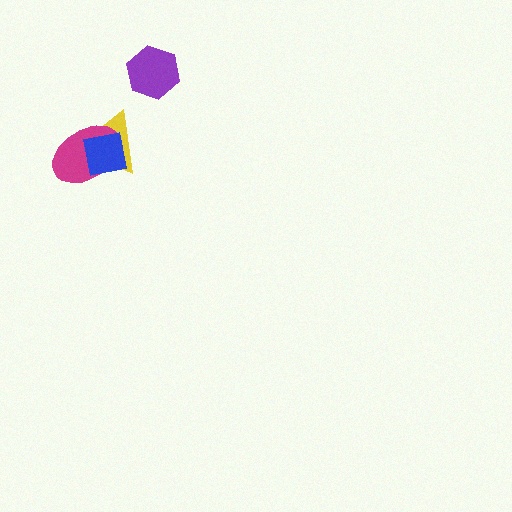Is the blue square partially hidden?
No, no other shape covers it.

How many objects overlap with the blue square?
2 objects overlap with the blue square.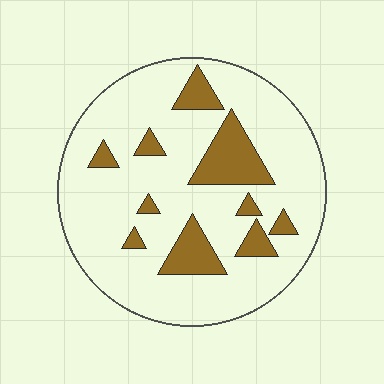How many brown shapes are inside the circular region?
10.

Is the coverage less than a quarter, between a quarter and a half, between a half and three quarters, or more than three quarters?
Less than a quarter.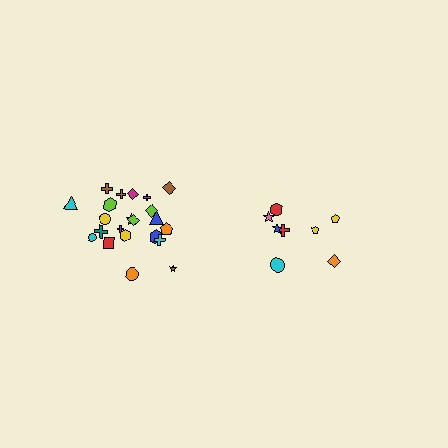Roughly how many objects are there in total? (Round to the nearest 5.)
Roughly 30 objects in total.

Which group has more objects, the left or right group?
The left group.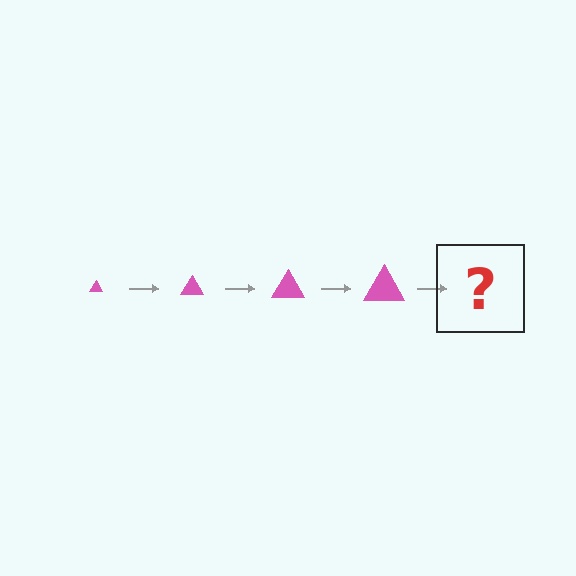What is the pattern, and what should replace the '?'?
The pattern is that the triangle gets progressively larger each step. The '?' should be a pink triangle, larger than the previous one.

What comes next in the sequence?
The next element should be a pink triangle, larger than the previous one.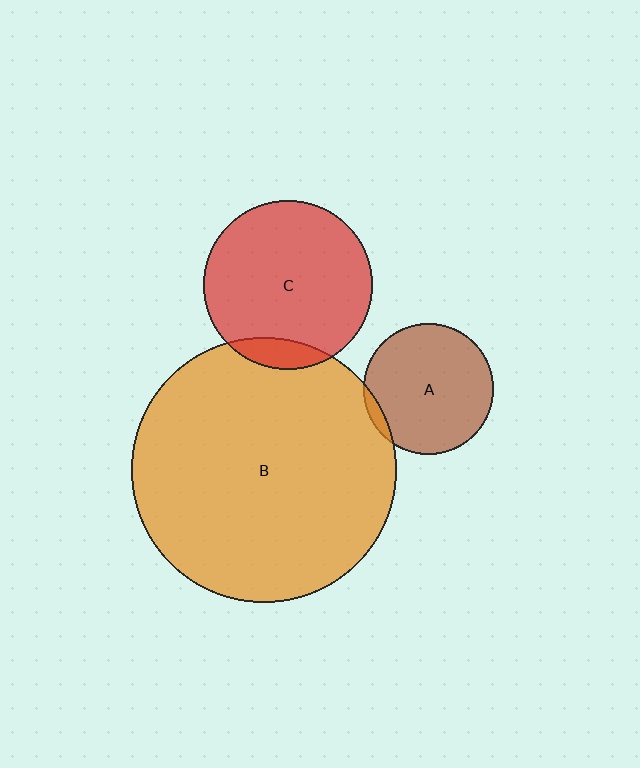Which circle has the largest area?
Circle B (orange).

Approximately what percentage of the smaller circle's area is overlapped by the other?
Approximately 10%.